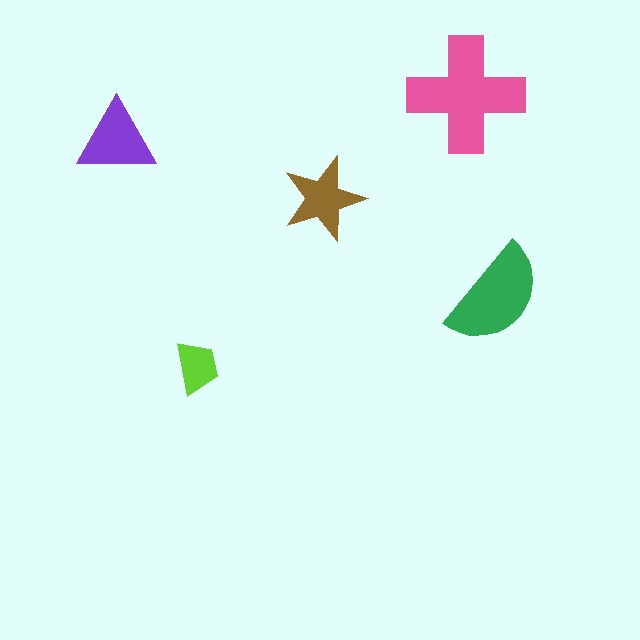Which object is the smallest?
The lime trapezoid.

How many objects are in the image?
There are 5 objects in the image.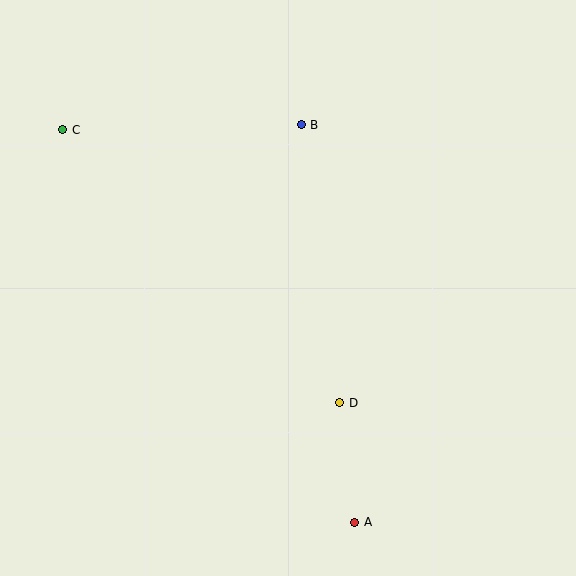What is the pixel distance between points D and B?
The distance between D and B is 281 pixels.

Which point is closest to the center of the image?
Point D at (340, 403) is closest to the center.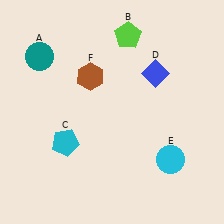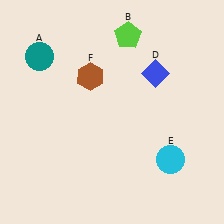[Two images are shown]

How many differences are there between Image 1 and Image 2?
There is 1 difference between the two images.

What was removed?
The cyan pentagon (C) was removed in Image 2.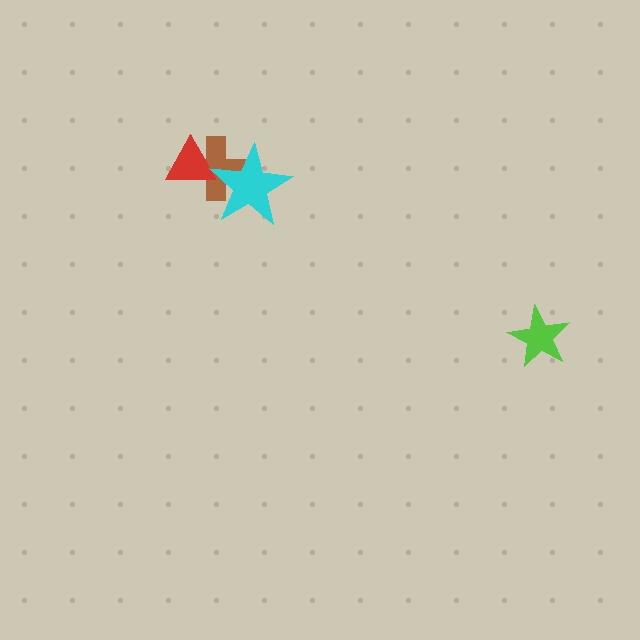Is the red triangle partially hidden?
Yes, it is partially covered by another shape.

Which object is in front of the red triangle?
The cyan star is in front of the red triangle.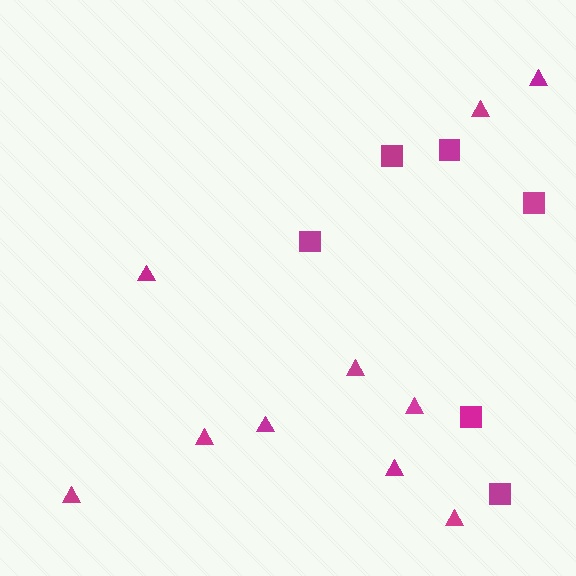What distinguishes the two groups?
There are 2 groups: one group of squares (6) and one group of triangles (10).